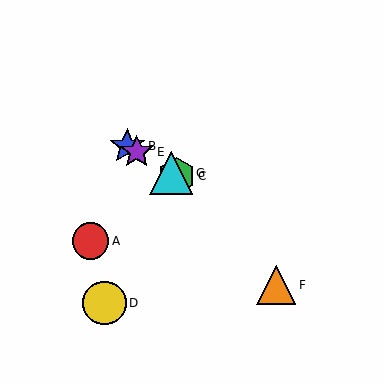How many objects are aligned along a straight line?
4 objects (B, C, E, G) are aligned along a straight line.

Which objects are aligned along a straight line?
Objects B, C, E, G are aligned along a straight line.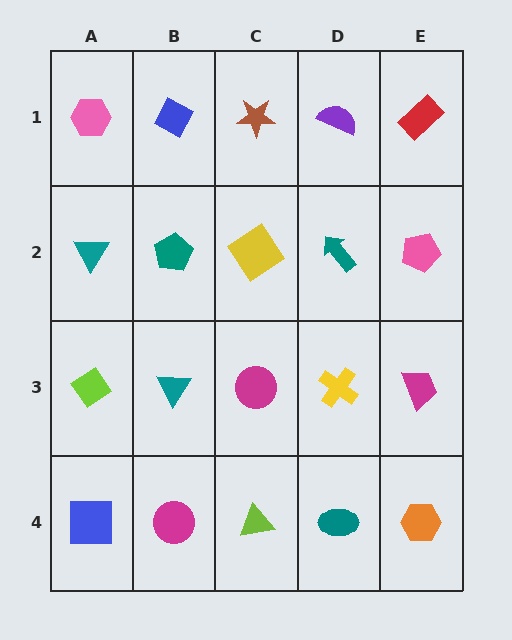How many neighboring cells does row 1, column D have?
3.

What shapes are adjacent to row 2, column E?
A red rectangle (row 1, column E), a magenta trapezoid (row 3, column E), a teal arrow (row 2, column D).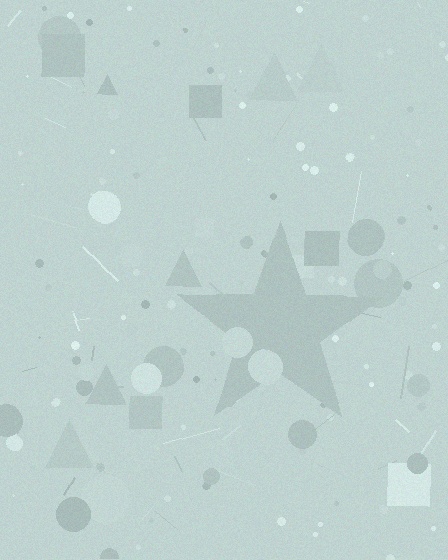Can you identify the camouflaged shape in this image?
The camouflaged shape is a star.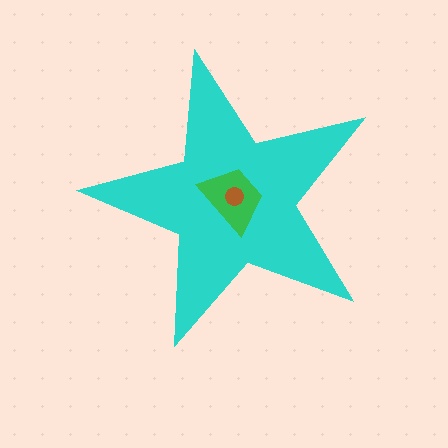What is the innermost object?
The brown circle.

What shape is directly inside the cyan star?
The green trapezoid.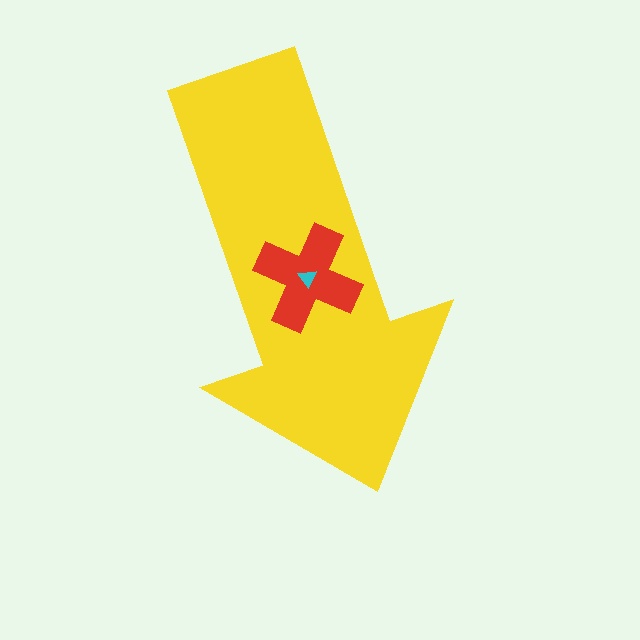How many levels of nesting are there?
3.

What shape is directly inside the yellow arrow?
The red cross.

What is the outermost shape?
The yellow arrow.